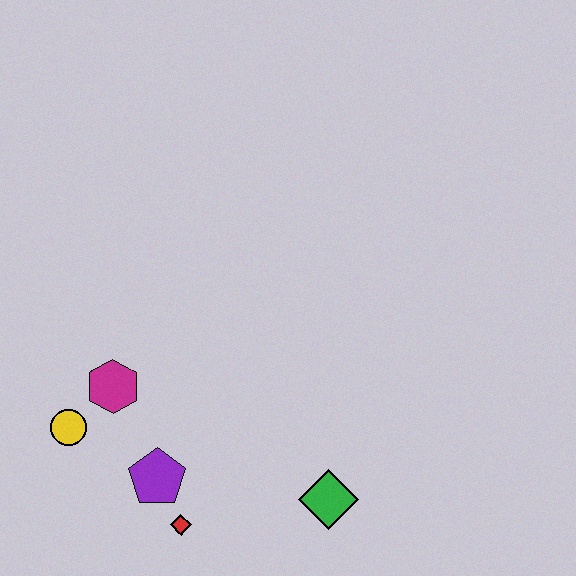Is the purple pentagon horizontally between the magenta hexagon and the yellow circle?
No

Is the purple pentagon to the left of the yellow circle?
No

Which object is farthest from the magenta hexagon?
The green diamond is farthest from the magenta hexagon.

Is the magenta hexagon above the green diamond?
Yes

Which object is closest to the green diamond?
The red diamond is closest to the green diamond.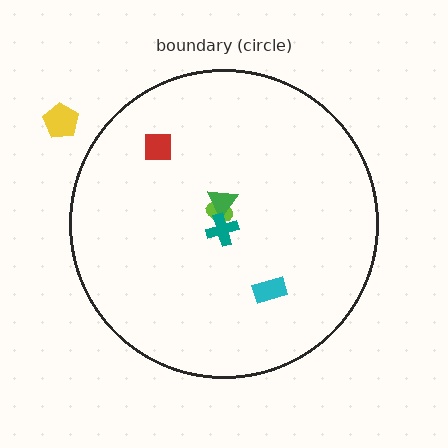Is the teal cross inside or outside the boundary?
Inside.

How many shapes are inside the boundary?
5 inside, 1 outside.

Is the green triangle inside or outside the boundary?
Inside.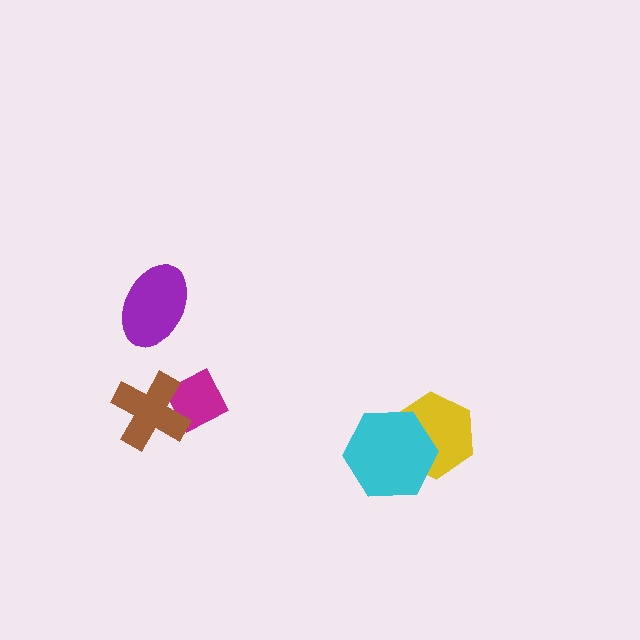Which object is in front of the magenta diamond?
The brown cross is in front of the magenta diamond.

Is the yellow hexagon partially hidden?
Yes, it is partially covered by another shape.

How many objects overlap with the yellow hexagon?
1 object overlaps with the yellow hexagon.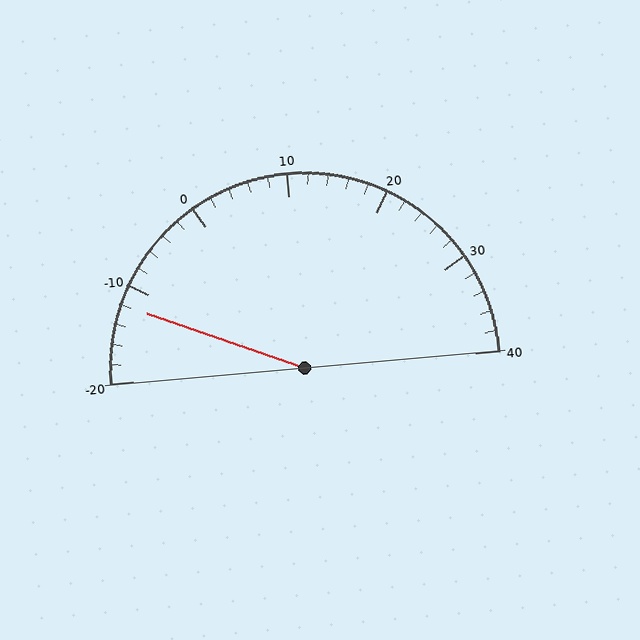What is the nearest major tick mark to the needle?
The nearest major tick mark is -10.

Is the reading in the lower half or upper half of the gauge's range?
The reading is in the lower half of the range (-20 to 40).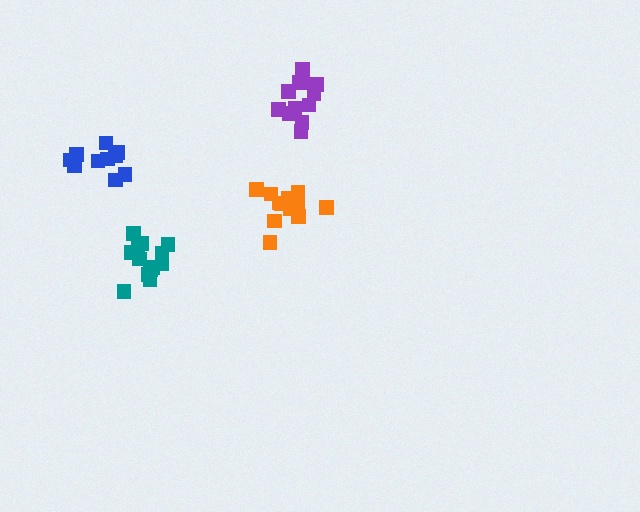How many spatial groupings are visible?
There are 4 spatial groupings.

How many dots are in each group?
Group 1: 13 dots, Group 2: 12 dots, Group 3: 14 dots, Group 4: 10 dots (49 total).